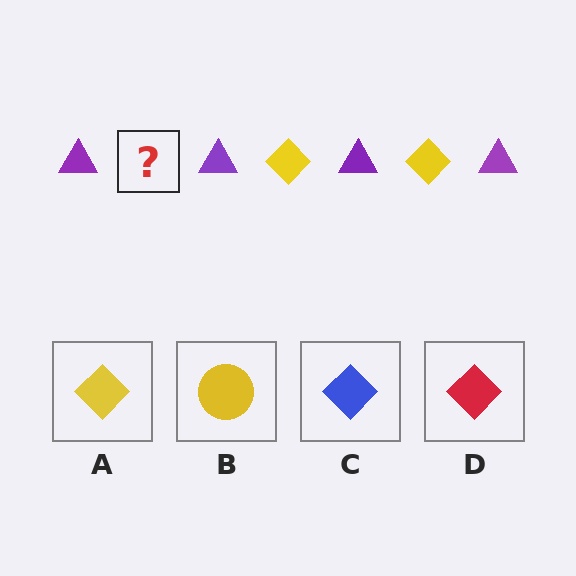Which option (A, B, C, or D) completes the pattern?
A.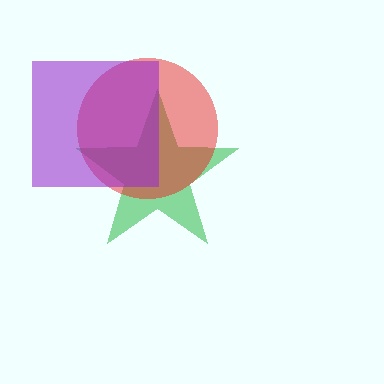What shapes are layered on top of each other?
The layered shapes are: a green star, a red circle, a purple square.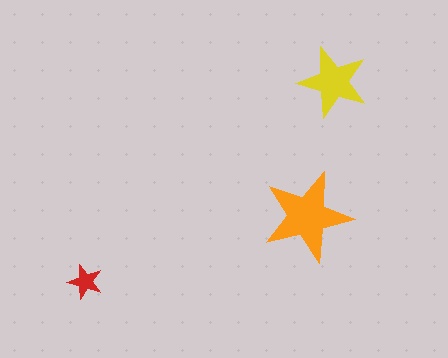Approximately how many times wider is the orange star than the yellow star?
About 1.5 times wider.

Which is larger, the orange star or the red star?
The orange one.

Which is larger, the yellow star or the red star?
The yellow one.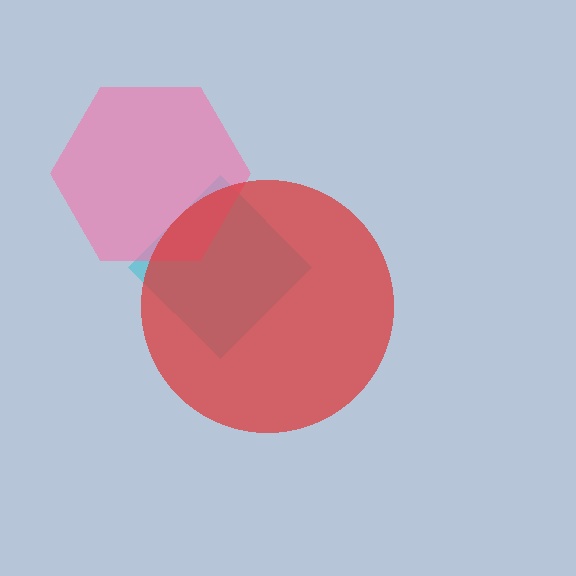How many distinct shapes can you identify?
There are 3 distinct shapes: a cyan diamond, a pink hexagon, a red circle.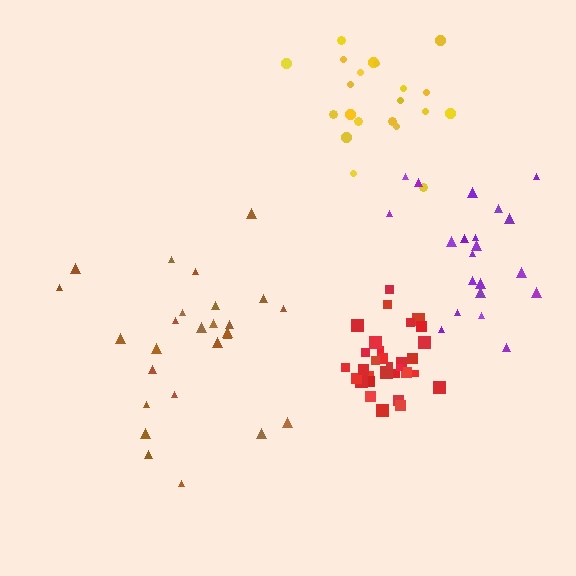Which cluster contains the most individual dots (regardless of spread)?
Red (33).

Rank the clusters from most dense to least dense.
red, purple, yellow, brown.